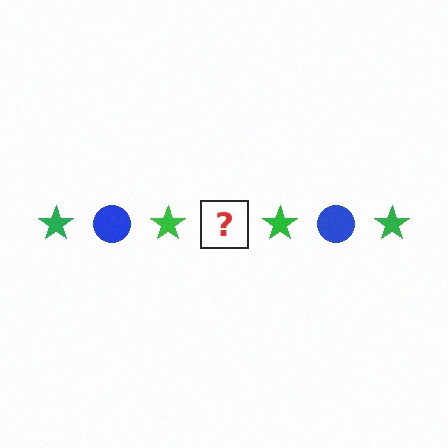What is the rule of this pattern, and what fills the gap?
The rule is that the pattern alternates between green star and blue circle. The gap should be filled with a blue circle.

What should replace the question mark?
The question mark should be replaced with a blue circle.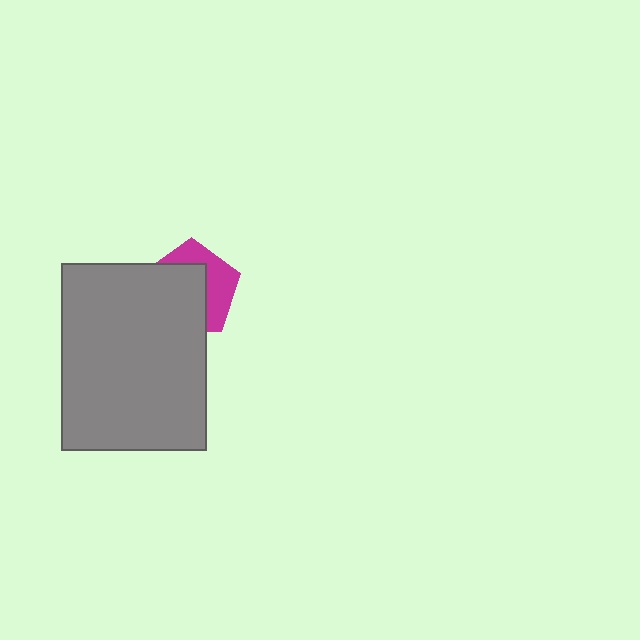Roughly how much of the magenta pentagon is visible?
A small part of it is visible (roughly 40%).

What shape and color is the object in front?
The object in front is a gray rectangle.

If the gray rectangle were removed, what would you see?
You would see the complete magenta pentagon.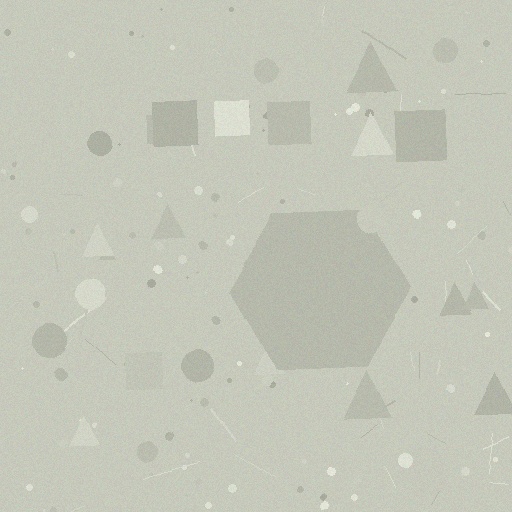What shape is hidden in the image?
A hexagon is hidden in the image.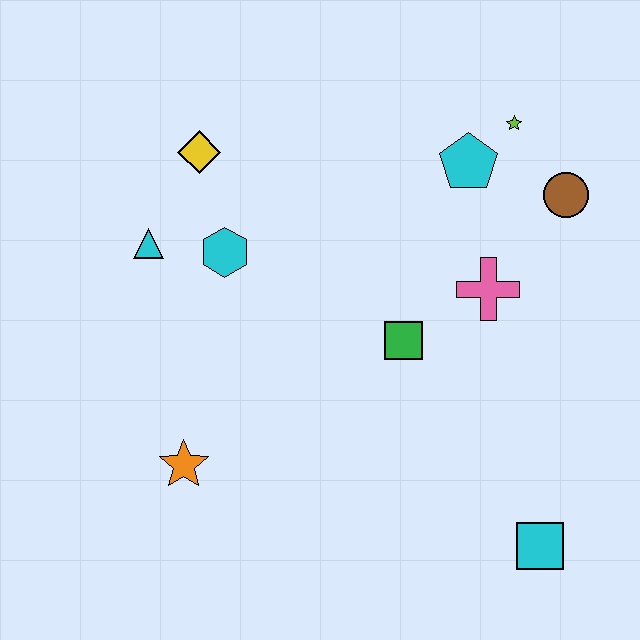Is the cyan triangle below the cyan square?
No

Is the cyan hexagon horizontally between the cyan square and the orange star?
Yes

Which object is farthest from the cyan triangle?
The cyan square is farthest from the cyan triangle.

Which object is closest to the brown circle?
The lime star is closest to the brown circle.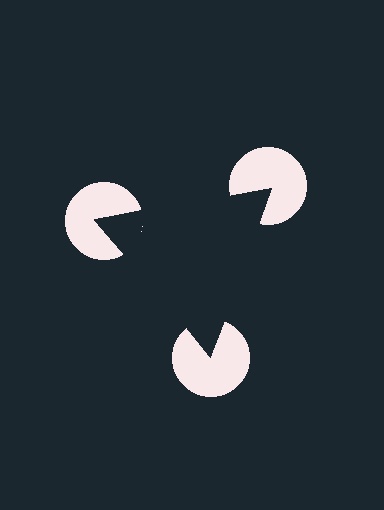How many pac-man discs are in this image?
There are 3 — one at each vertex of the illusory triangle.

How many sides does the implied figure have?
3 sides.